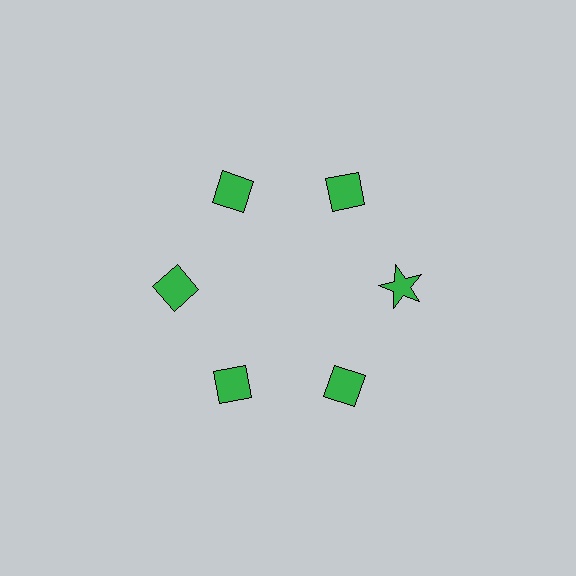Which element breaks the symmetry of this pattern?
The green star at roughly the 3 o'clock position breaks the symmetry. All other shapes are green diamonds.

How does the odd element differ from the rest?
It has a different shape: star instead of diamond.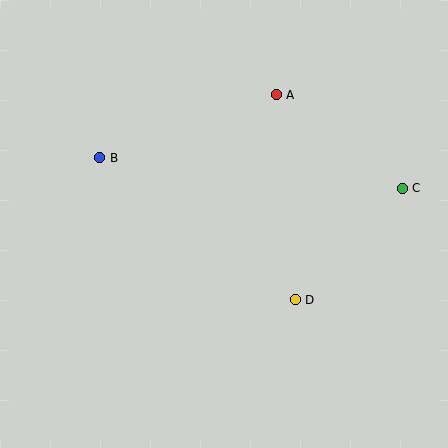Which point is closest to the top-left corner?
Point B is closest to the top-left corner.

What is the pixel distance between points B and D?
The distance between B and D is 242 pixels.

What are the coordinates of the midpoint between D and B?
The midpoint between D and B is at (197, 229).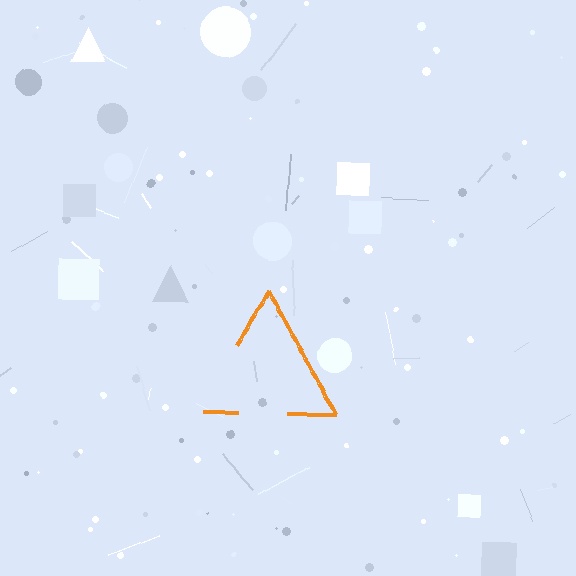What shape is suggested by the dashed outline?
The dashed outline suggests a triangle.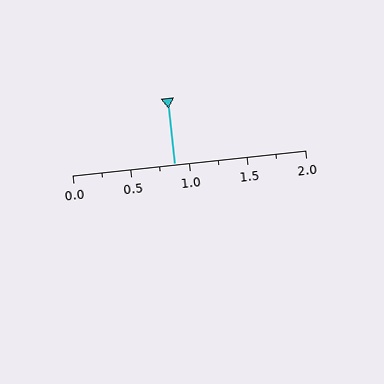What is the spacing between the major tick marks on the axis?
The major ticks are spaced 0.5 apart.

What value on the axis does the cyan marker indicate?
The marker indicates approximately 0.88.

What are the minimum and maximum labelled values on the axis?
The axis runs from 0.0 to 2.0.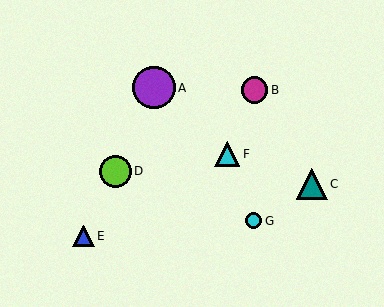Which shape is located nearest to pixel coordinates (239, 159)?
The cyan triangle (labeled F) at (227, 154) is nearest to that location.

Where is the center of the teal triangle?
The center of the teal triangle is at (312, 184).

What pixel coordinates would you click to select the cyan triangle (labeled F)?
Click at (227, 154) to select the cyan triangle F.